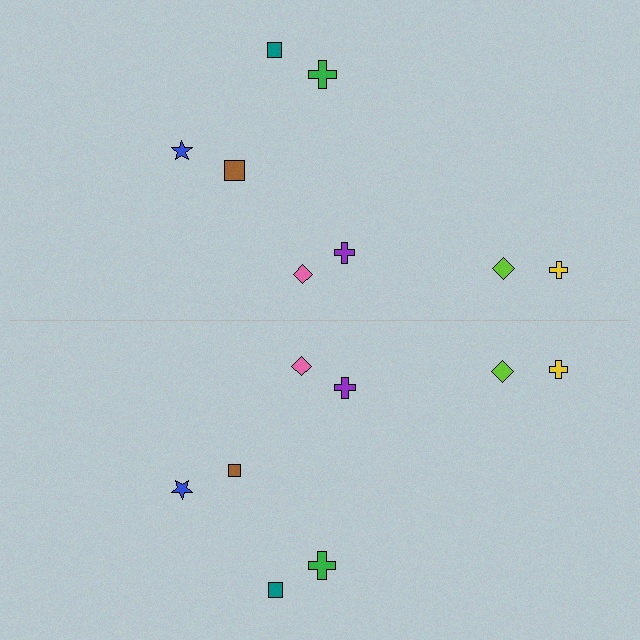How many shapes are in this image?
There are 16 shapes in this image.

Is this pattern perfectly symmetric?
No, the pattern is not perfectly symmetric. The brown square on the bottom side has a different size than its mirror counterpart.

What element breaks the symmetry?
The brown square on the bottom side has a different size than its mirror counterpart.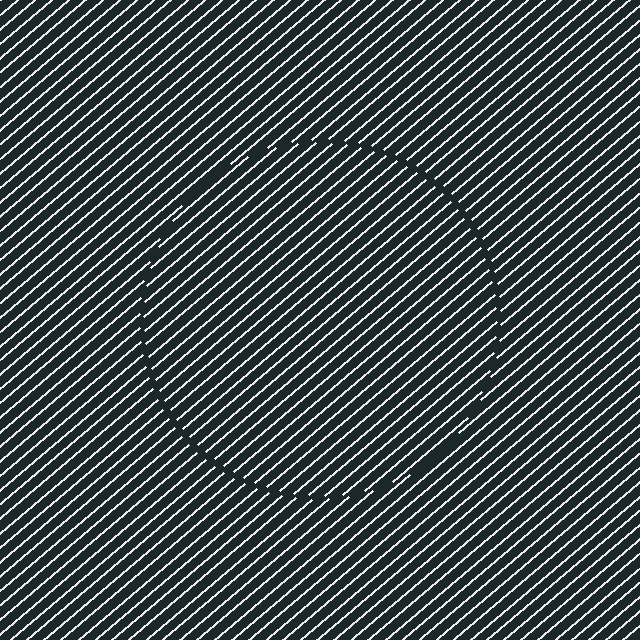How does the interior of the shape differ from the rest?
The interior of the shape contains the same grating, shifted by half a period — the contour is defined by the phase discontinuity where line-ends from the inner and outer gratings abut.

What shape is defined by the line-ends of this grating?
An illusory circle. The interior of the shape contains the same grating, shifted by half a period — the contour is defined by the phase discontinuity where line-ends from the inner and outer gratings abut.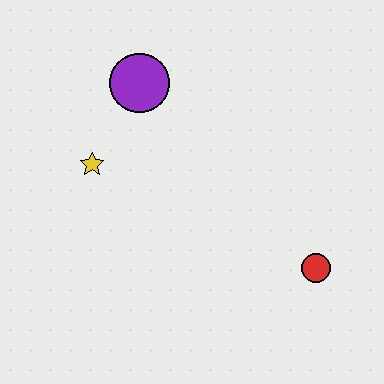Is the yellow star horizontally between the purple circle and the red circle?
No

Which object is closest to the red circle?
The yellow star is closest to the red circle.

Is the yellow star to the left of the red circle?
Yes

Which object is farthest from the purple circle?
The red circle is farthest from the purple circle.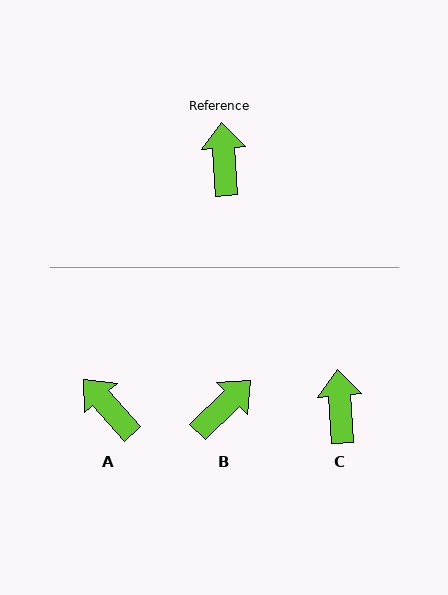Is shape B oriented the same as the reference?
No, it is off by about 50 degrees.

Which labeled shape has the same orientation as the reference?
C.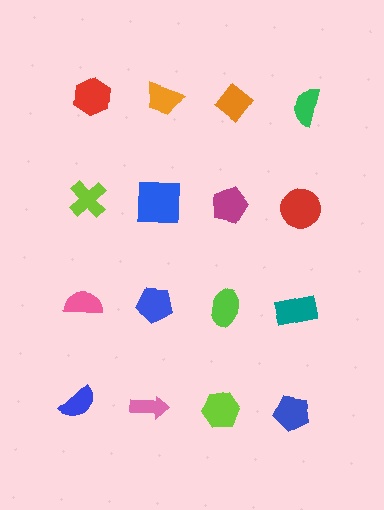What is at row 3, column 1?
A pink semicircle.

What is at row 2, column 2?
A blue square.